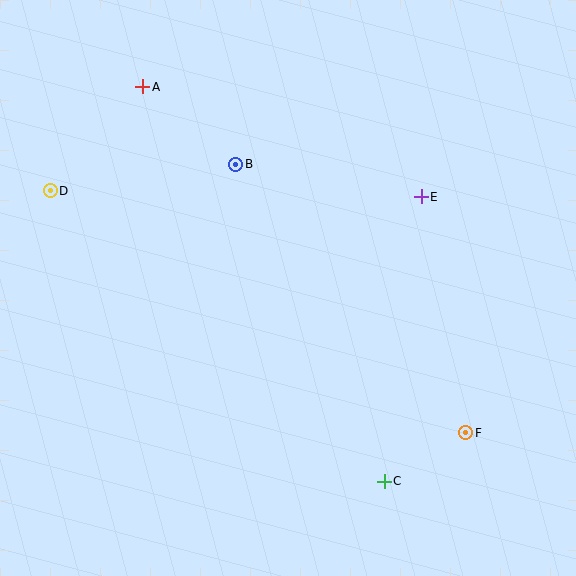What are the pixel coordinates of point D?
Point D is at (50, 191).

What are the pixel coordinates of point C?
Point C is at (384, 481).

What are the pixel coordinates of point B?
Point B is at (236, 164).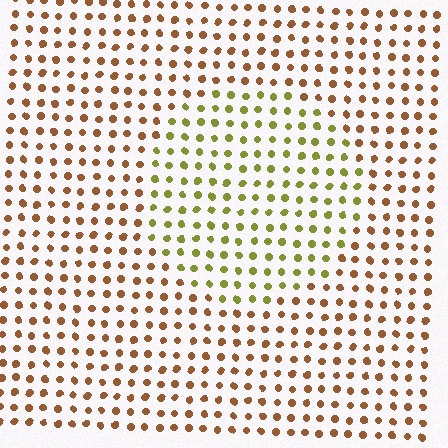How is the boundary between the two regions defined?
The boundary is defined purely by a slight shift in hue (about 48 degrees). Spacing, size, and orientation are identical on both sides.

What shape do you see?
I see a circle.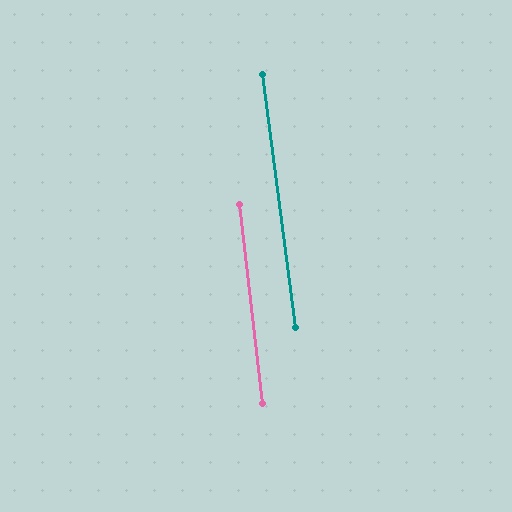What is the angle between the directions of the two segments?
Approximately 1 degree.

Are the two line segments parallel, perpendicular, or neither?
Parallel — their directions differ by only 0.9°.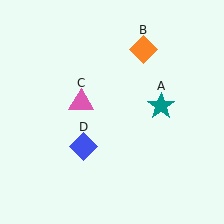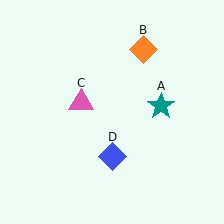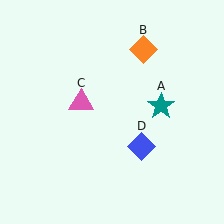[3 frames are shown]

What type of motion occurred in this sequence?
The blue diamond (object D) rotated counterclockwise around the center of the scene.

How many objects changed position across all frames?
1 object changed position: blue diamond (object D).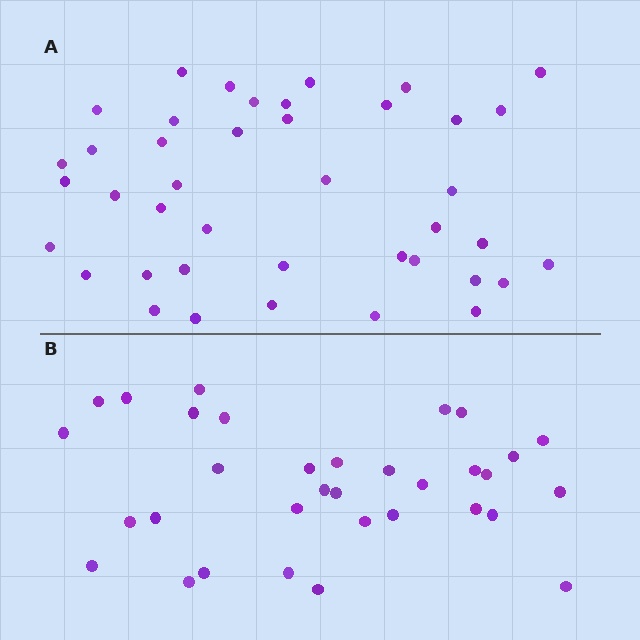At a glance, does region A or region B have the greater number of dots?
Region A (the top region) has more dots.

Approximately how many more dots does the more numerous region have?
Region A has roughly 8 or so more dots than region B.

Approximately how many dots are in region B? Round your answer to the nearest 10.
About 30 dots. (The exact count is 33, which rounds to 30.)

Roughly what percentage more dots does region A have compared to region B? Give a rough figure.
About 25% more.